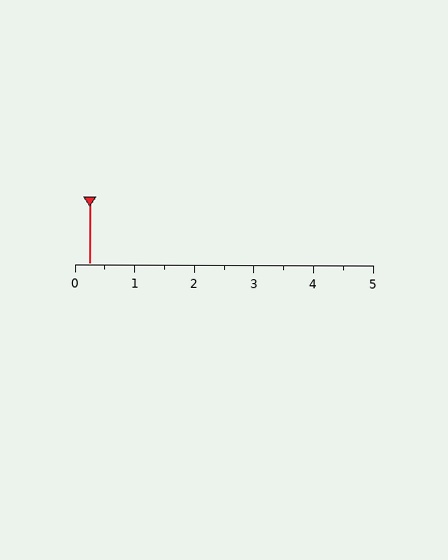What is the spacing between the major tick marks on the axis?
The major ticks are spaced 1 apart.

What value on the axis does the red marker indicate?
The marker indicates approximately 0.2.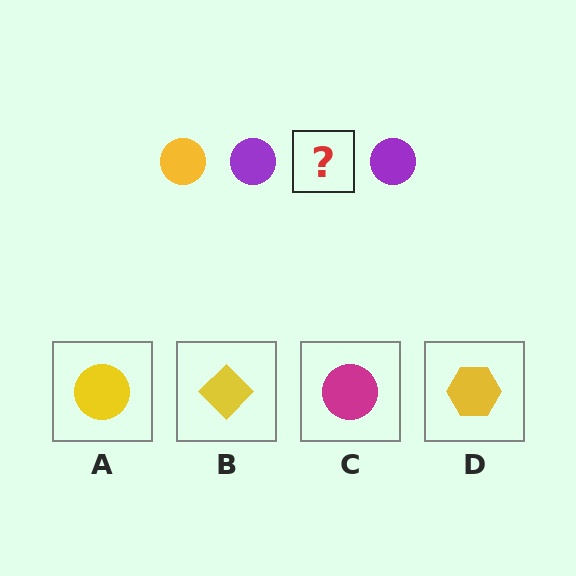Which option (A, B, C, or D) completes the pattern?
A.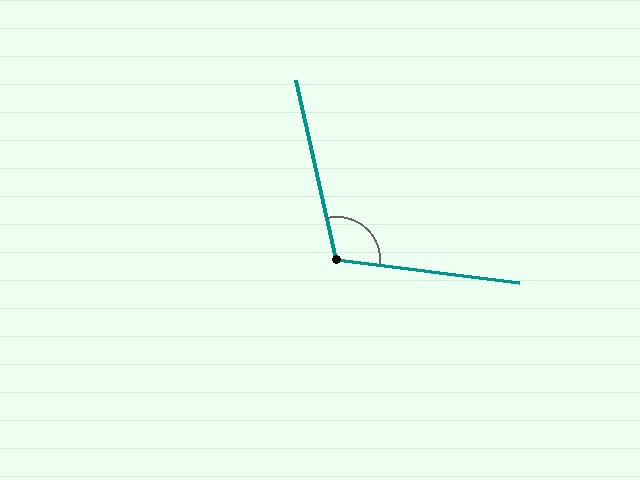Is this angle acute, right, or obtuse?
It is obtuse.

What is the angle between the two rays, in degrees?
Approximately 110 degrees.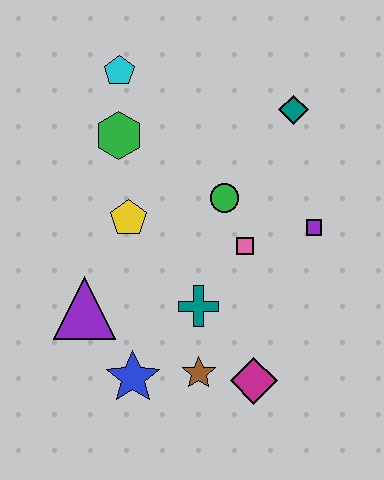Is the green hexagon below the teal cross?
No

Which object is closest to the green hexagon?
The cyan pentagon is closest to the green hexagon.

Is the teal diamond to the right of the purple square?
No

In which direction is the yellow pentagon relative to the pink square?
The yellow pentagon is to the left of the pink square.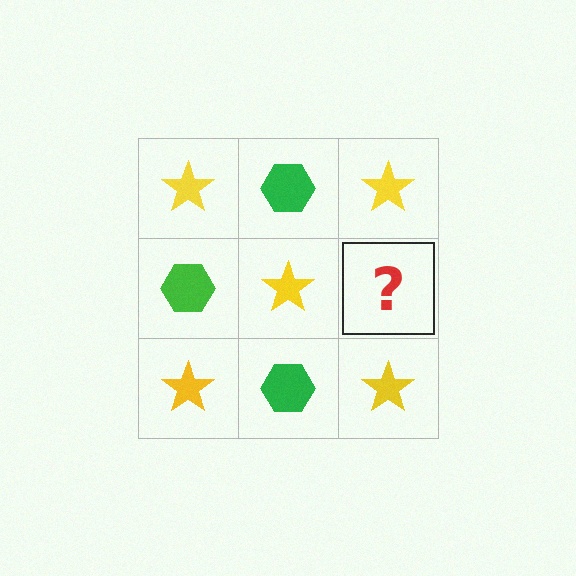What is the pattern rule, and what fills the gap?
The rule is that it alternates yellow star and green hexagon in a checkerboard pattern. The gap should be filled with a green hexagon.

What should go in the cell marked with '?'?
The missing cell should contain a green hexagon.